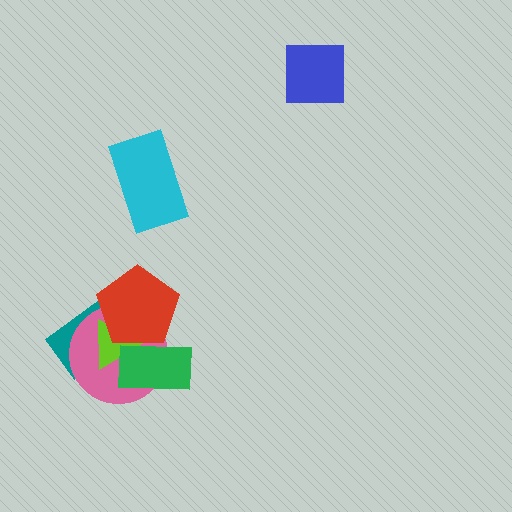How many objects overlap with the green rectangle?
3 objects overlap with the green rectangle.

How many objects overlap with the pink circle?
4 objects overlap with the pink circle.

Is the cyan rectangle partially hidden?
No, no other shape covers it.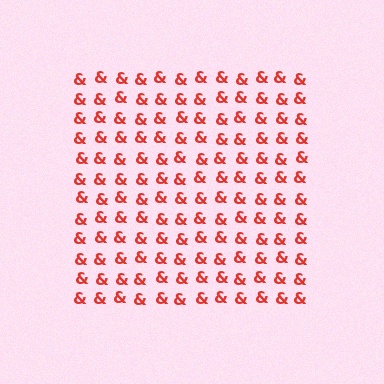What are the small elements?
The small elements are ampersands.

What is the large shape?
The large shape is a square.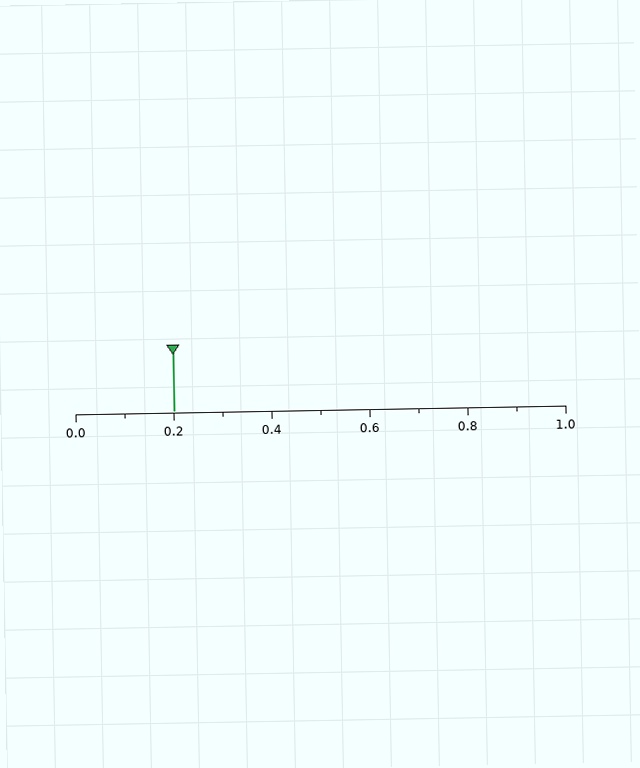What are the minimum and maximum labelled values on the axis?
The axis runs from 0.0 to 1.0.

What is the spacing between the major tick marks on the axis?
The major ticks are spaced 0.2 apart.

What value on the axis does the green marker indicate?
The marker indicates approximately 0.2.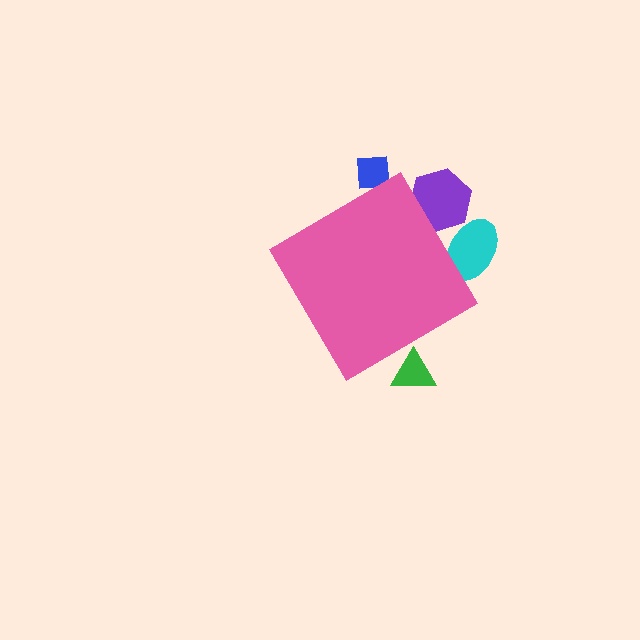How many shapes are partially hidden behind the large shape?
4 shapes are partially hidden.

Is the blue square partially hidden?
Yes, the blue square is partially hidden behind the pink diamond.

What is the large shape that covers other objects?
A pink diamond.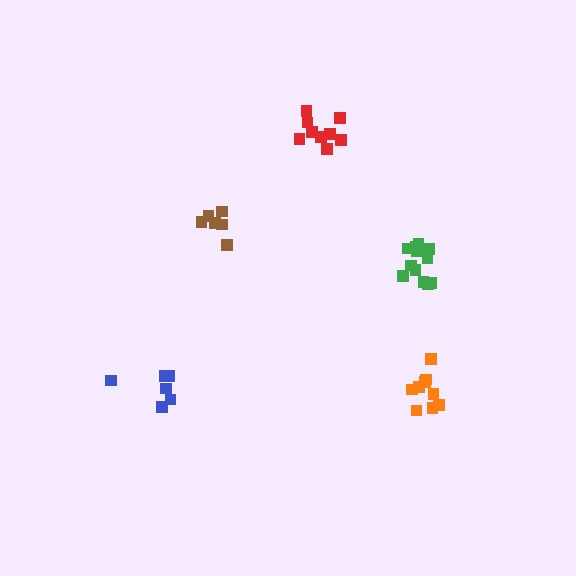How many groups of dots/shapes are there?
There are 5 groups.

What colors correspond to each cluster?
The clusters are colored: blue, green, red, brown, orange.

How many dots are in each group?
Group 1: 6 dots, Group 2: 12 dots, Group 3: 9 dots, Group 4: 6 dots, Group 5: 9 dots (42 total).